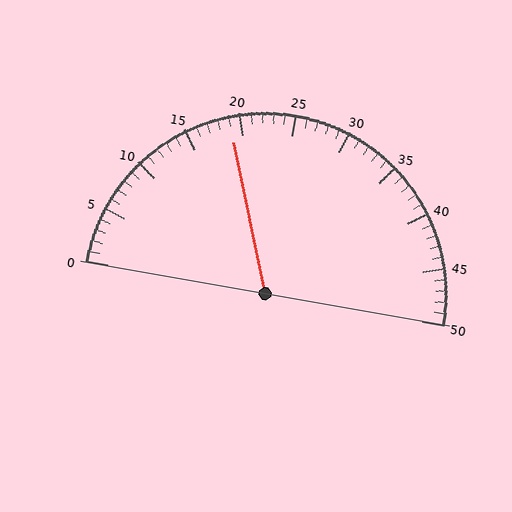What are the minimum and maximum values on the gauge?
The gauge ranges from 0 to 50.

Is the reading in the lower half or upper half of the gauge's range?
The reading is in the lower half of the range (0 to 50).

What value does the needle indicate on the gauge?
The needle indicates approximately 19.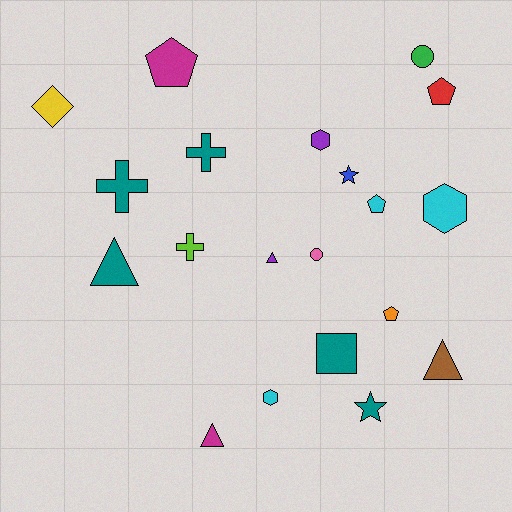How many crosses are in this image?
There are 3 crosses.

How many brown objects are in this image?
There is 1 brown object.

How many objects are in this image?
There are 20 objects.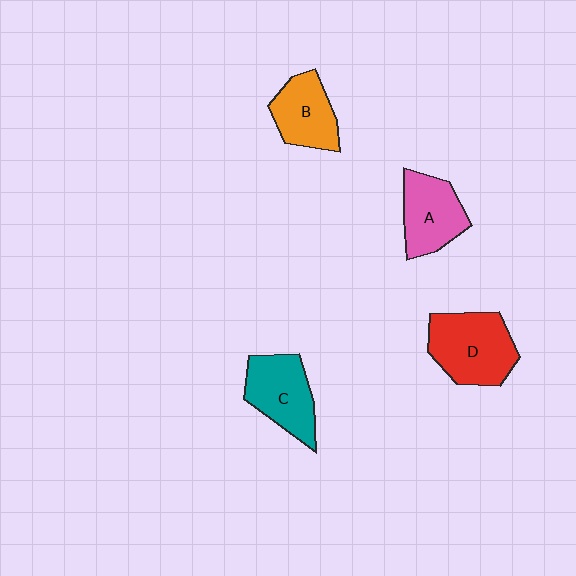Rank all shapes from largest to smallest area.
From largest to smallest: D (red), C (teal), A (pink), B (orange).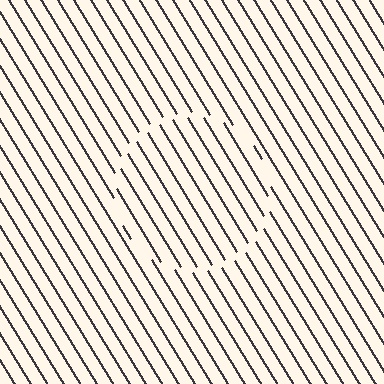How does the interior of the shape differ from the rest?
The interior of the shape contains the same grating, shifted by half a period — the contour is defined by the phase discontinuity where line-ends from the inner and outer gratings abut.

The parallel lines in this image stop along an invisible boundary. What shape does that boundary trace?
An illusory circle. The interior of the shape contains the same grating, shifted by half a period — the contour is defined by the phase discontinuity where line-ends from the inner and outer gratings abut.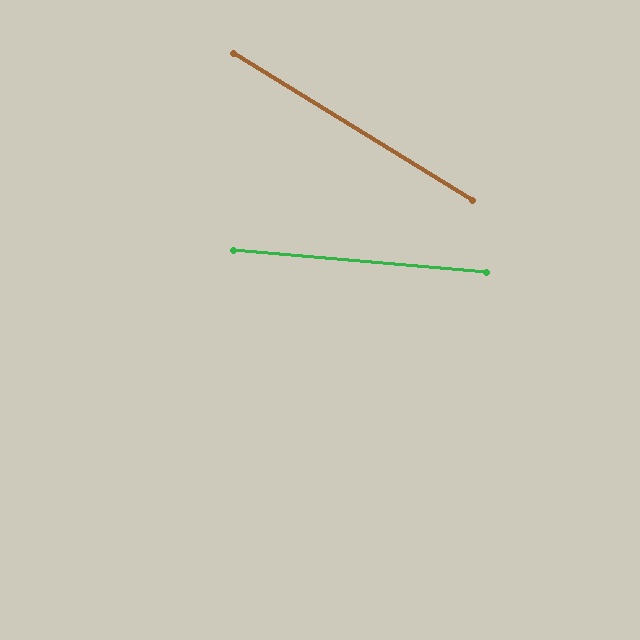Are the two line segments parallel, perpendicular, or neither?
Neither parallel nor perpendicular — they differ by about 26°.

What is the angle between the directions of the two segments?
Approximately 26 degrees.